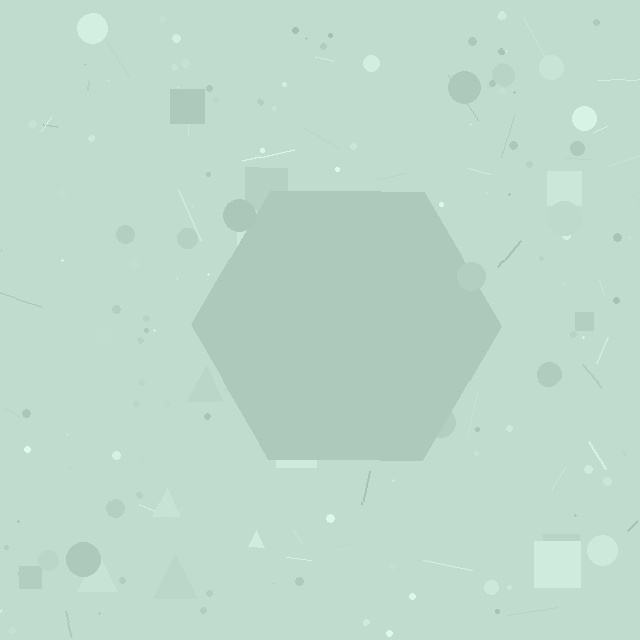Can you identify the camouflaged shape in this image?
The camouflaged shape is a hexagon.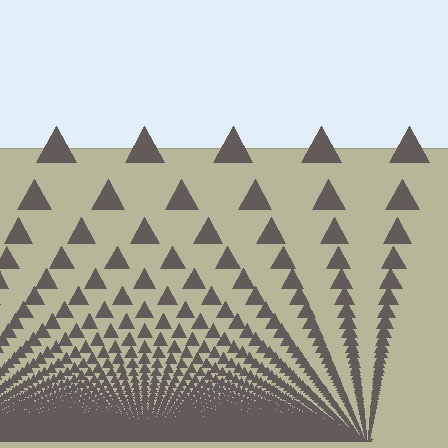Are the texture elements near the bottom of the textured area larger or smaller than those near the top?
Smaller. The gradient is inverted — elements near the bottom are smaller and denser.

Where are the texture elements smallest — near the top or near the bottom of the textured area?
Near the bottom.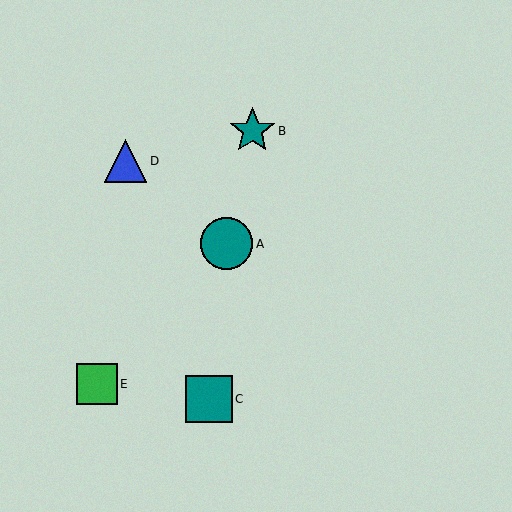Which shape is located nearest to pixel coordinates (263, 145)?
The teal star (labeled B) at (252, 131) is nearest to that location.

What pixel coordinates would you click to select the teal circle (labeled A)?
Click at (227, 244) to select the teal circle A.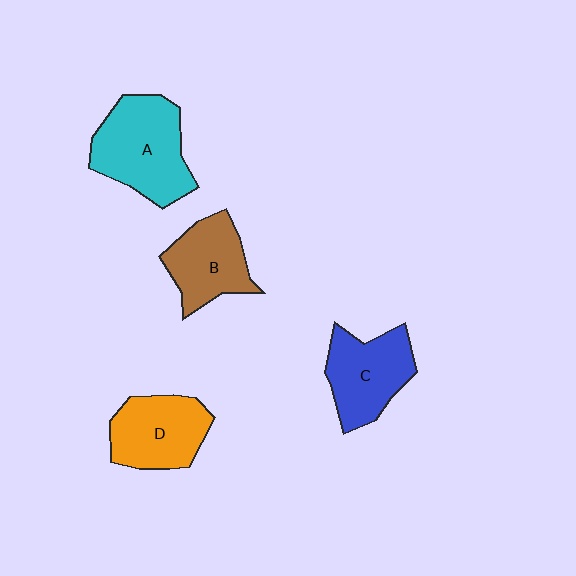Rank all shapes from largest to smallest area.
From largest to smallest: A (cyan), C (blue), D (orange), B (brown).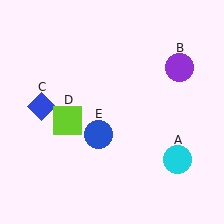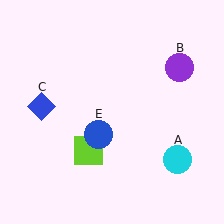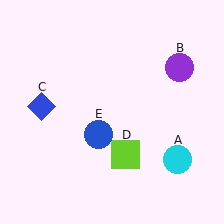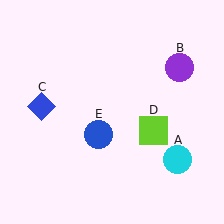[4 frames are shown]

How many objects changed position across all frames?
1 object changed position: lime square (object D).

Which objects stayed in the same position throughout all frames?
Cyan circle (object A) and purple circle (object B) and blue diamond (object C) and blue circle (object E) remained stationary.